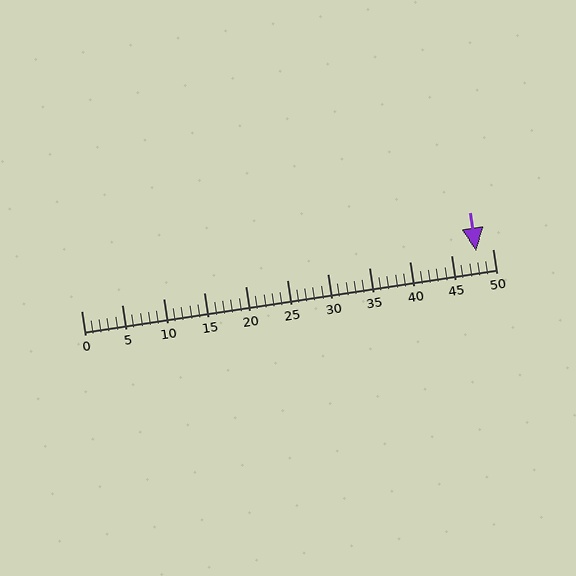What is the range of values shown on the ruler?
The ruler shows values from 0 to 50.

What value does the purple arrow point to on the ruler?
The purple arrow points to approximately 48.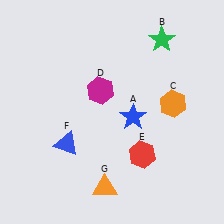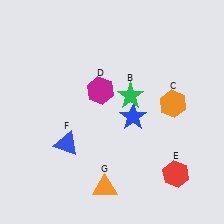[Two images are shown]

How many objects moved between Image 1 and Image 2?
2 objects moved between the two images.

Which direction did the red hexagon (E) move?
The red hexagon (E) moved right.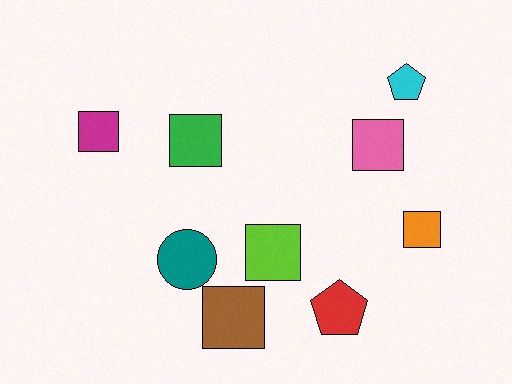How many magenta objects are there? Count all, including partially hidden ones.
There is 1 magenta object.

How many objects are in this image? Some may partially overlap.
There are 9 objects.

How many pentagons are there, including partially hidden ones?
There are 2 pentagons.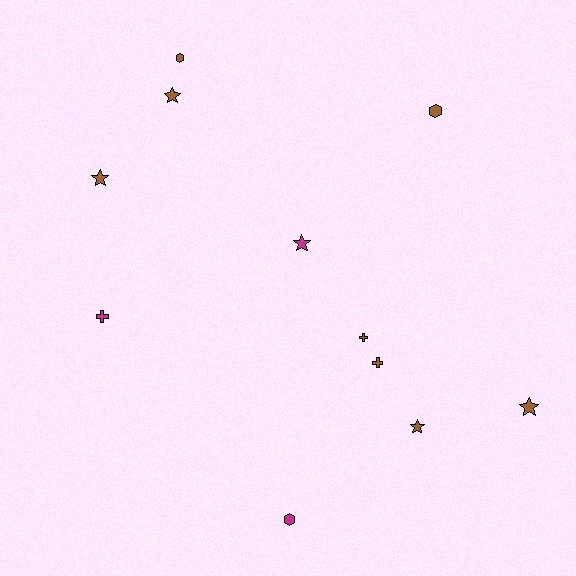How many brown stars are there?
There are 4 brown stars.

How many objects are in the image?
There are 11 objects.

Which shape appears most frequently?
Star, with 5 objects.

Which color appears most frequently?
Brown, with 8 objects.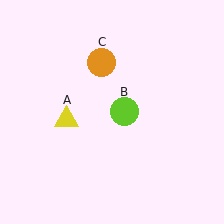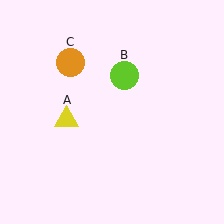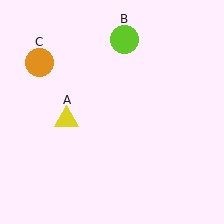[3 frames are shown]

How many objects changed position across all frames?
2 objects changed position: lime circle (object B), orange circle (object C).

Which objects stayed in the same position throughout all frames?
Yellow triangle (object A) remained stationary.